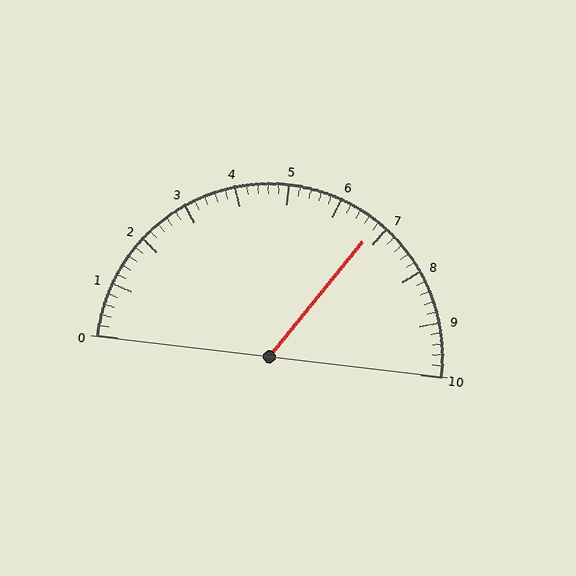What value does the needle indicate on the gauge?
The needle indicates approximately 6.8.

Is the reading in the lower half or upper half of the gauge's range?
The reading is in the upper half of the range (0 to 10).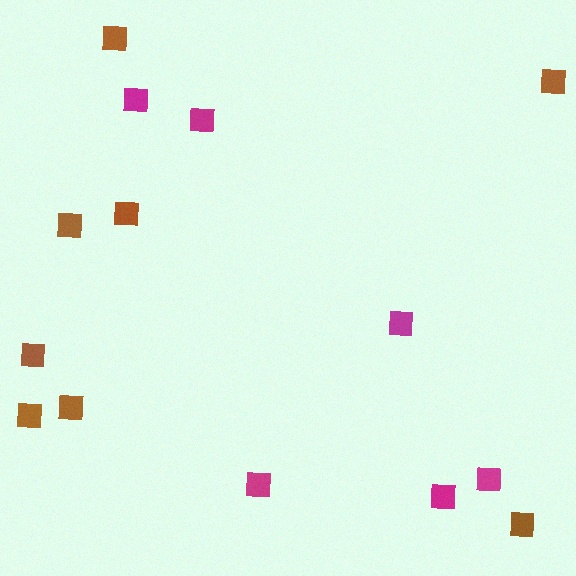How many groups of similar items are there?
There are 2 groups: one group of brown squares (8) and one group of magenta squares (6).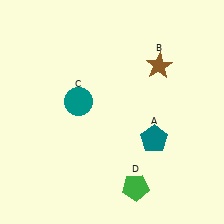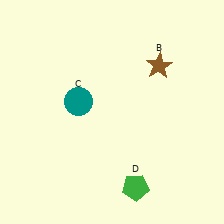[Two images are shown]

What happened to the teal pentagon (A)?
The teal pentagon (A) was removed in Image 2. It was in the bottom-right area of Image 1.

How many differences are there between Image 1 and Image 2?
There is 1 difference between the two images.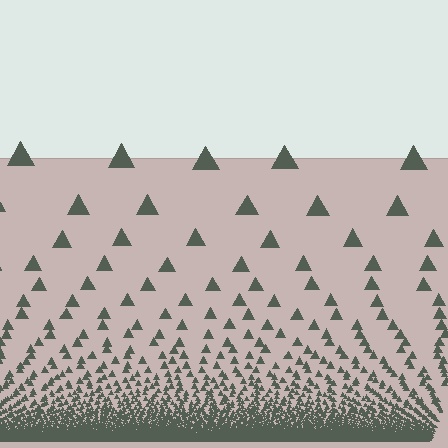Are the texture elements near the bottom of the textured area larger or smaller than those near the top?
Smaller. The gradient is inverted — elements near the bottom are smaller and denser.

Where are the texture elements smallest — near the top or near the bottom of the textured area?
Near the bottom.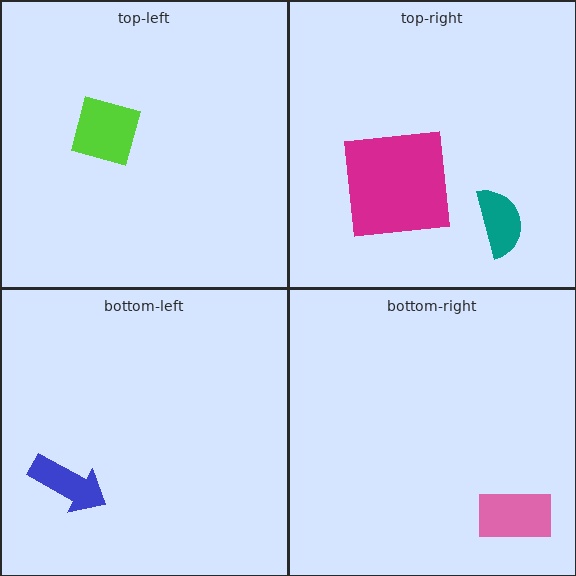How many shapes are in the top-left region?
1.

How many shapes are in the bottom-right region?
1.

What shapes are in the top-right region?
The magenta square, the teal semicircle.